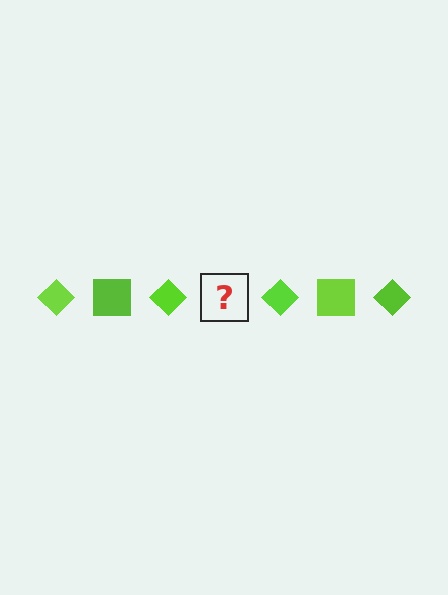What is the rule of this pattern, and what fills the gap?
The rule is that the pattern cycles through diamond, square shapes in lime. The gap should be filled with a lime square.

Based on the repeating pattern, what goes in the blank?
The blank should be a lime square.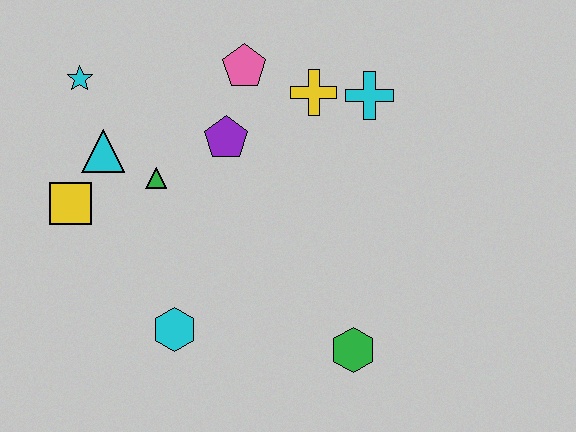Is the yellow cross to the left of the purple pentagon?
No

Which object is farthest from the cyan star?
The green hexagon is farthest from the cyan star.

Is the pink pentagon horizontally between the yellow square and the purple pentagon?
No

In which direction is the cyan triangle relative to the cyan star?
The cyan triangle is below the cyan star.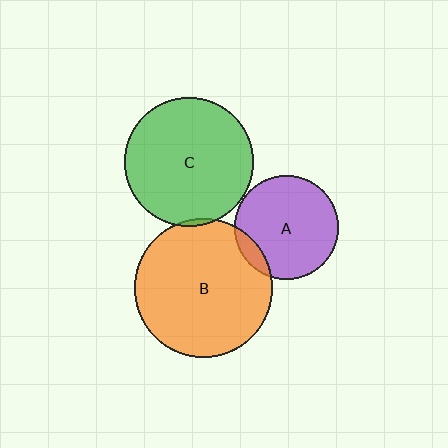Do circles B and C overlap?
Yes.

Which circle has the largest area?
Circle B (orange).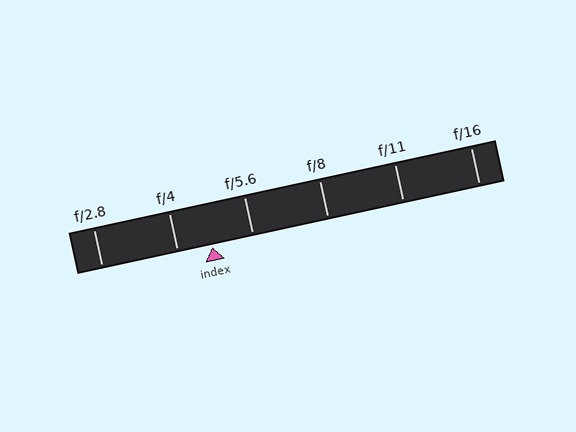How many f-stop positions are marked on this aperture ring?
There are 6 f-stop positions marked.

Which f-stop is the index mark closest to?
The index mark is closest to f/4.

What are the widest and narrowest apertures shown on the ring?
The widest aperture shown is f/2.8 and the narrowest is f/16.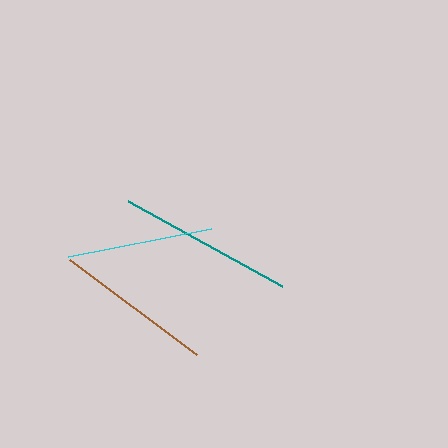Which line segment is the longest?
The teal line is the longest at approximately 176 pixels.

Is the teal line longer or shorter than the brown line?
The teal line is longer than the brown line.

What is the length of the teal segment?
The teal segment is approximately 176 pixels long.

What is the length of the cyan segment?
The cyan segment is approximately 145 pixels long.